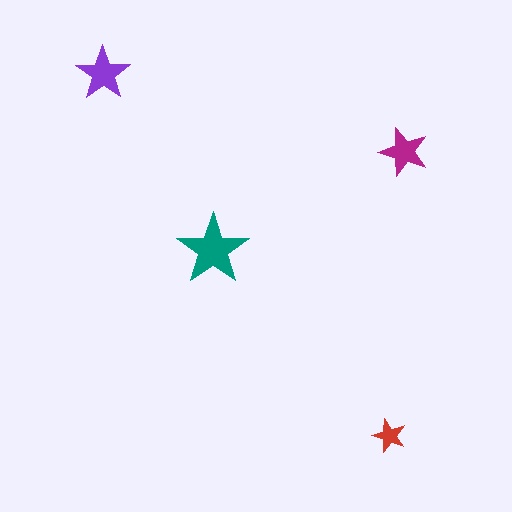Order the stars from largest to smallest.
the teal one, the purple one, the magenta one, the red one.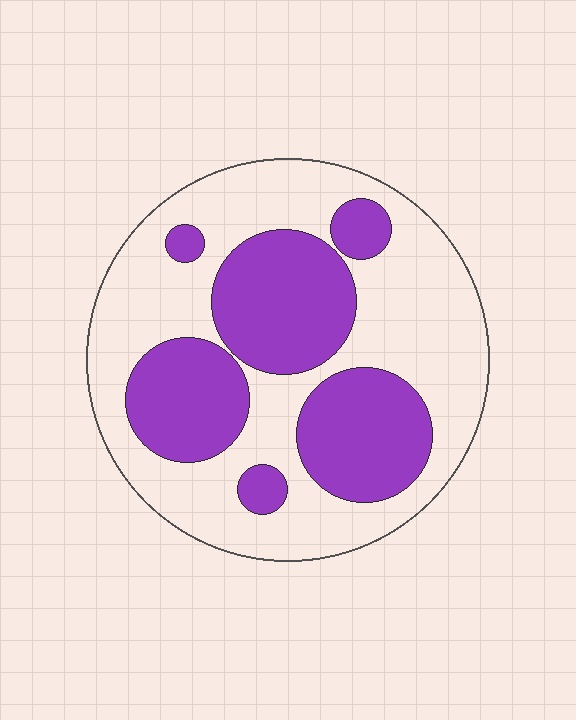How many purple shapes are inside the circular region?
6.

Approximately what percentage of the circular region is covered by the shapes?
Approximately 40%.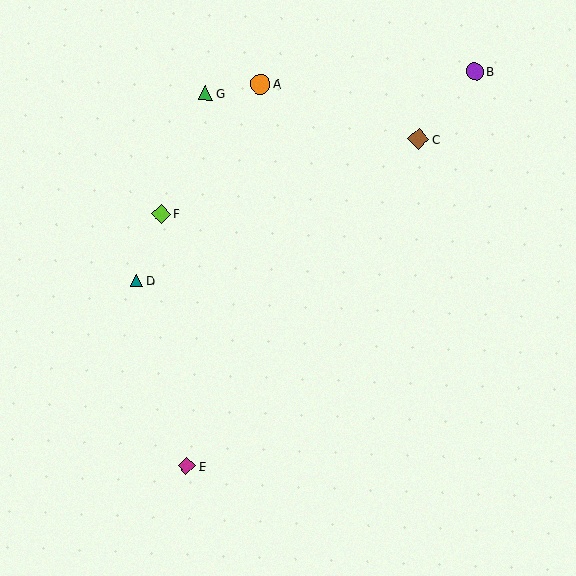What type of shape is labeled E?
Shape E is a magenta diamond.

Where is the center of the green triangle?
The center of the green triangle is at (205, 93).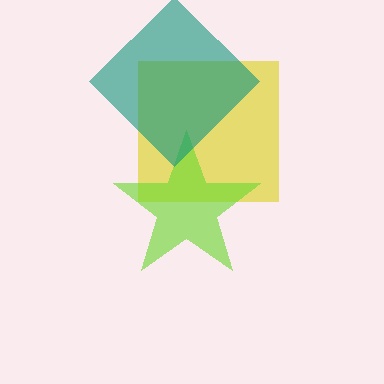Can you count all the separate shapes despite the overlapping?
Yes, there are 3 separate shapes.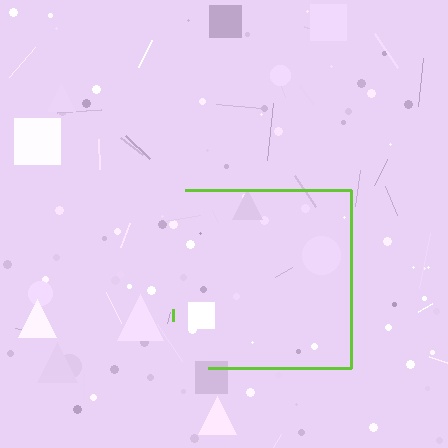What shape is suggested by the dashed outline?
The dashed outline suggests a square.